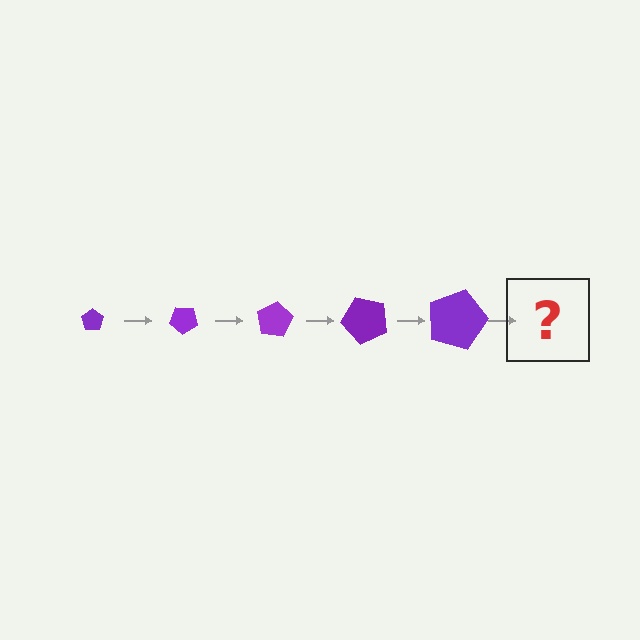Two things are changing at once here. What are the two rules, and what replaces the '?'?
The two rules are that the pentagon grows larger each step and it rotates 40 degrees each step. The '?' should be a pentagon, larger than the previous one and rotated 200 degrees from the start.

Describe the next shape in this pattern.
It should be a pentagon, larger than the previous one and rotated 200 degrees from the start.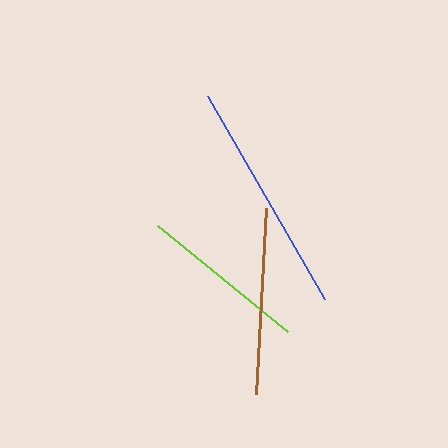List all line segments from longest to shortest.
From longest to shortest: blue, brown, lime.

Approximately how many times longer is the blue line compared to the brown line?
The blue line is approximately 1.3 times the length of the brown line.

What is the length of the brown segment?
The brown segment is approximately 186 pixels long.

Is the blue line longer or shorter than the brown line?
The blue line is longer than the brown line.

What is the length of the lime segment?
The lime segment is approximately 168 pixels long.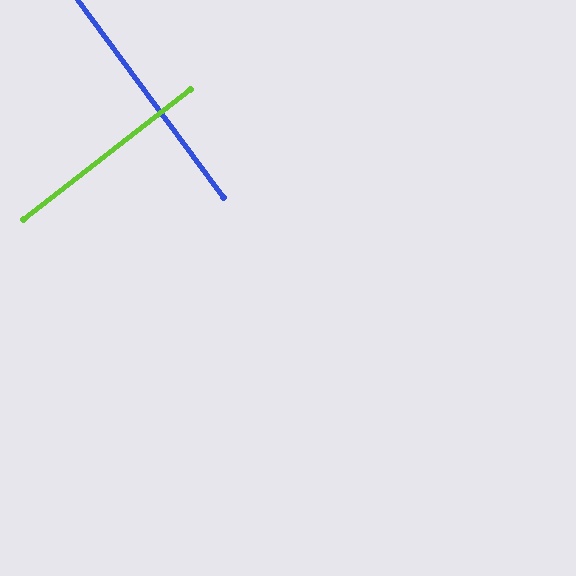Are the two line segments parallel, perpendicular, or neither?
Perpendicular — they meet at approximately 89°.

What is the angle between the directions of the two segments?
Approximately 89 degrees.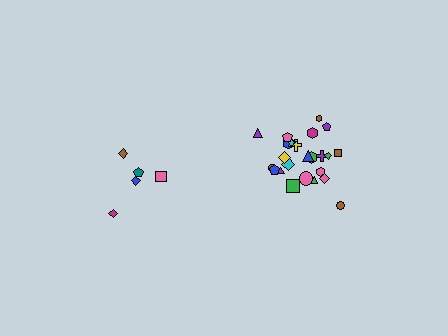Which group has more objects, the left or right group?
The right group.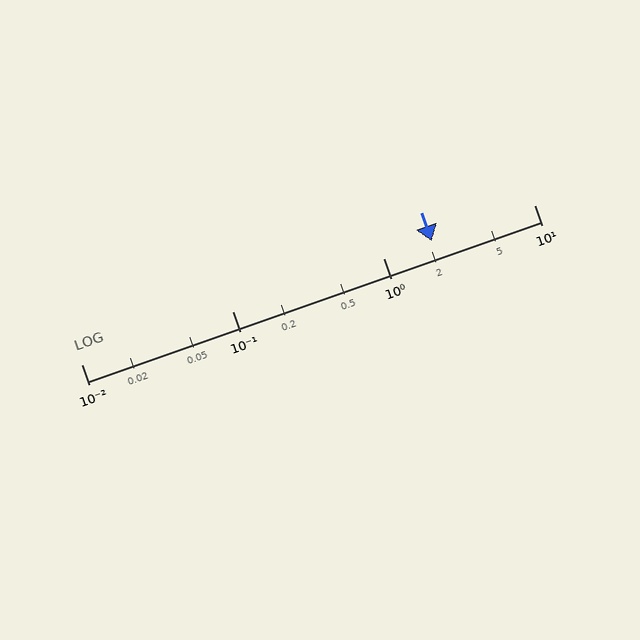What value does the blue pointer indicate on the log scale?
The pointer indicates approximately 2.1.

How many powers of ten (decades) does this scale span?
The scale spans 3 decades, from 0.01 to 10.